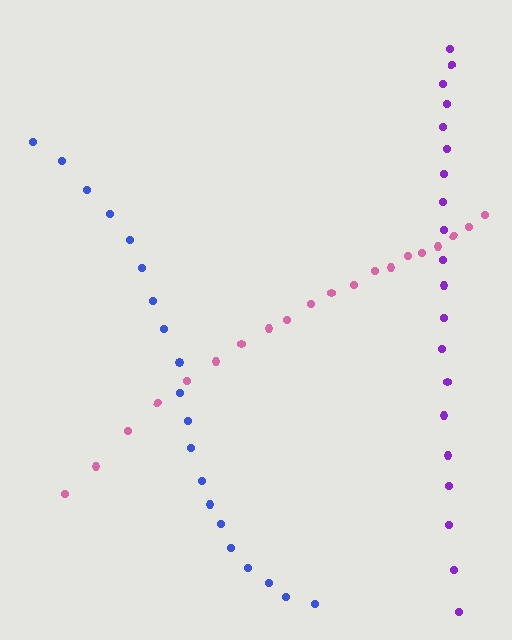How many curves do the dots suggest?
There are 3 distinct paths.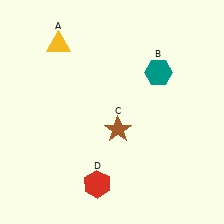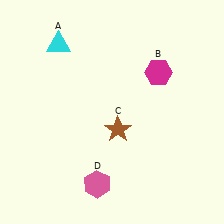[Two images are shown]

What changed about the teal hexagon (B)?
In Image 1, B is teal. In Image 2, it changed to magenta.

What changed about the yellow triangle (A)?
In Image 1, A is yellow. In Image 2, it changed to cyan.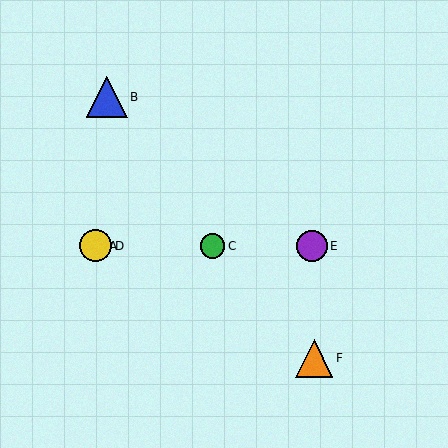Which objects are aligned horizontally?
Objects A, C, D, E are aligned horizontally.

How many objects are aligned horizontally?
4 objects (A, C, D, E) are aligned horizontally.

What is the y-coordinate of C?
Object C is at y≈246.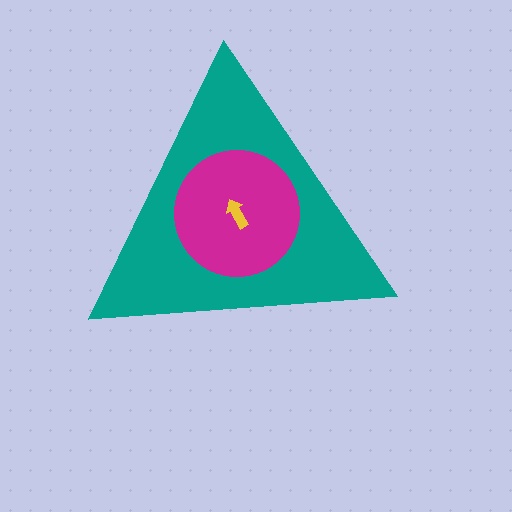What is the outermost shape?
The teal triangle.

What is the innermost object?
The yellow arrow.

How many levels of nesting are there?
3.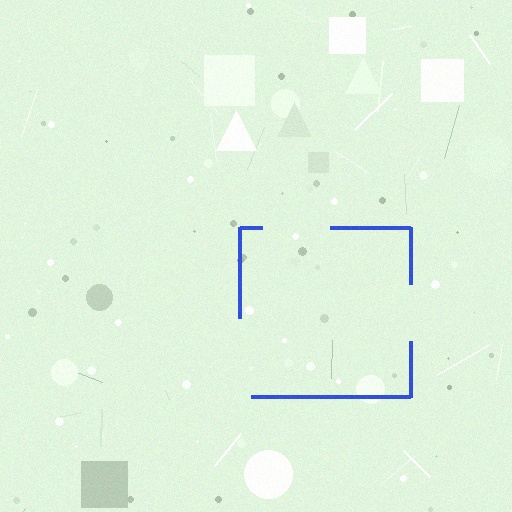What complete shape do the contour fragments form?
The contour fragments form a square.